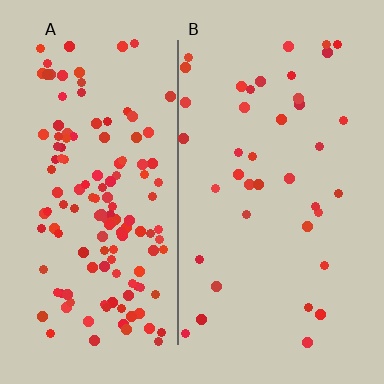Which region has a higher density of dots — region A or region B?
A (the left).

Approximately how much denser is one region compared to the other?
Approximately 3.6× — region A over region B.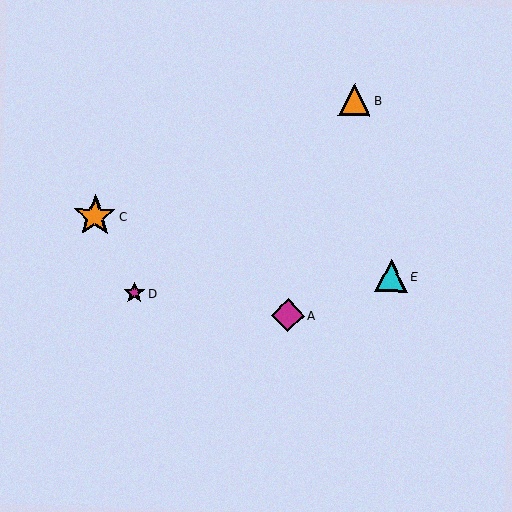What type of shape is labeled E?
Shape E is a cyan triangle.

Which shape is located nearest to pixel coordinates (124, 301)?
The magenta star (labeled D) at (134, 293) is nearest to that location.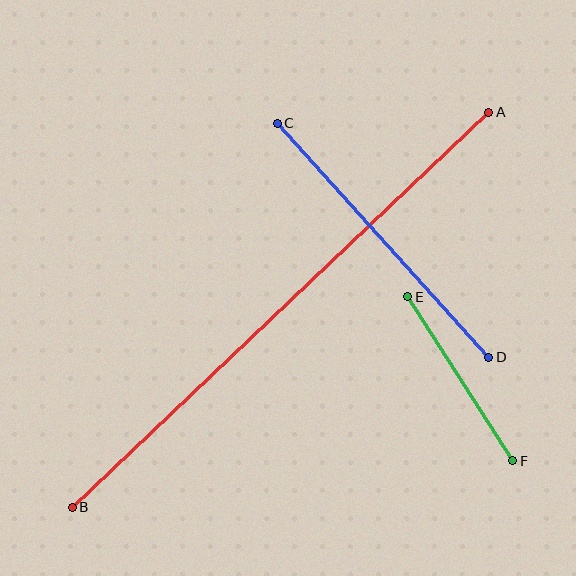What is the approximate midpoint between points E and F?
The midpoint is at approximately (460, 379) pixels.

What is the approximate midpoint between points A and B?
The midpoint is at approximately (280, 310) pixels.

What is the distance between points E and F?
The distance is approximately 195 pixels.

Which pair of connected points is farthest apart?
Points A and B are farthest apart.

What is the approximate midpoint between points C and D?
The midpoint is at approximately (383, 240) pixels.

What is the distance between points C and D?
The distance is approximately 316 pixels.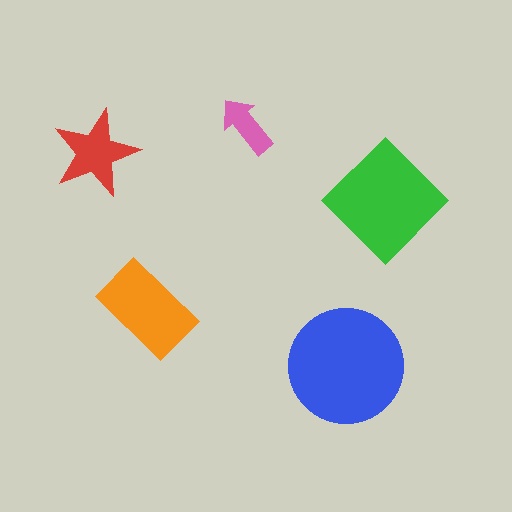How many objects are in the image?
There are 5 objects in the image.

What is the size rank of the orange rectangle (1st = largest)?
3rd.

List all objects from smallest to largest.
The pink arrow, the red star, the orange rectangle, the green diamond, the blue circle.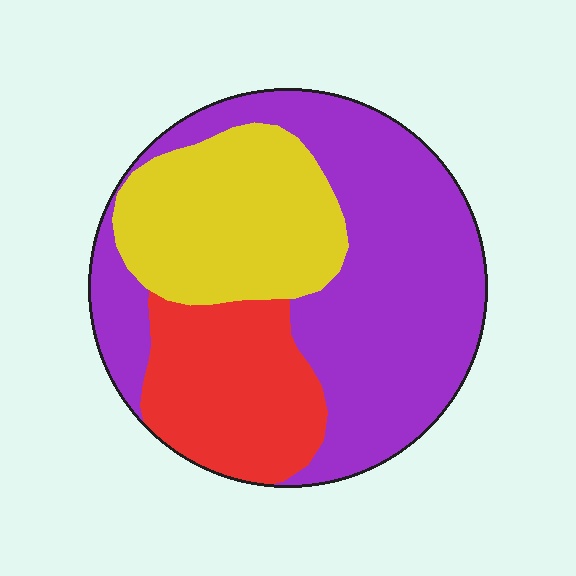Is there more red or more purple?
Purple.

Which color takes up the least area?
Red, at roughly 20%.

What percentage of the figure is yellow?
Yellow covers 26% of the figure.